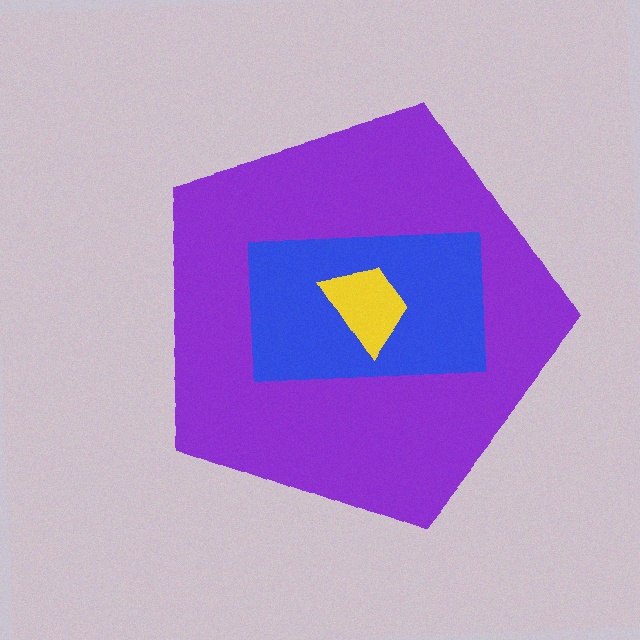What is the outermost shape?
The purple pentagon.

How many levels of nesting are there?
3.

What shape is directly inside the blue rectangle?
The yellow trapezoid.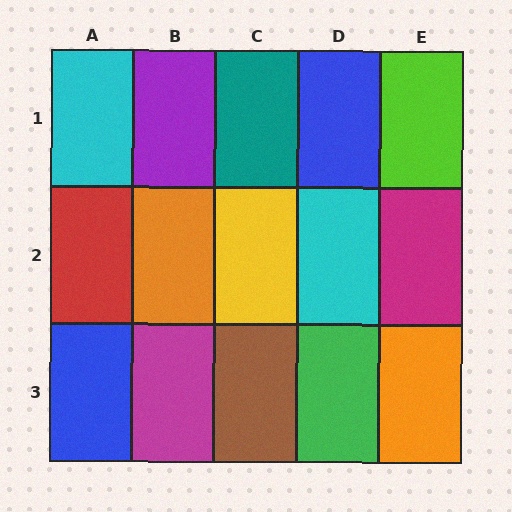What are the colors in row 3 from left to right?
Blue, magenta, brown, green, orange.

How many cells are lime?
1 cell is lime.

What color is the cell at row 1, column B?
Purple.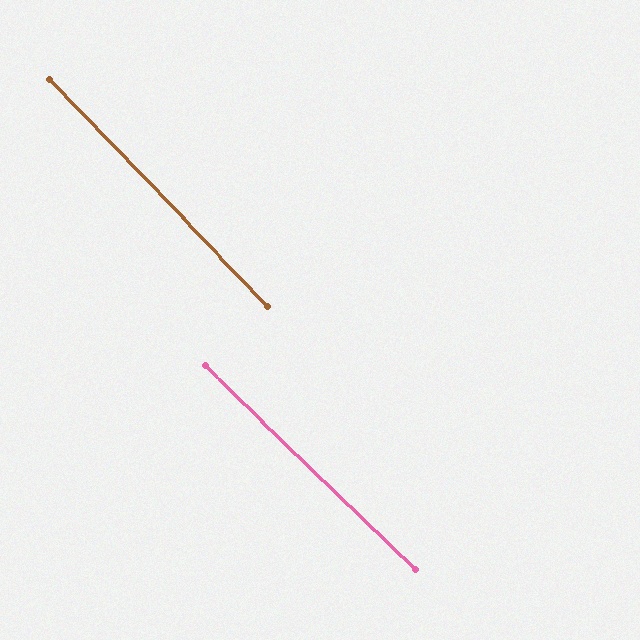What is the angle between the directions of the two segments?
Approximately 2 degrees.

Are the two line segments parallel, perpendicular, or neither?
Parallel — their directions differ by only 1.9°.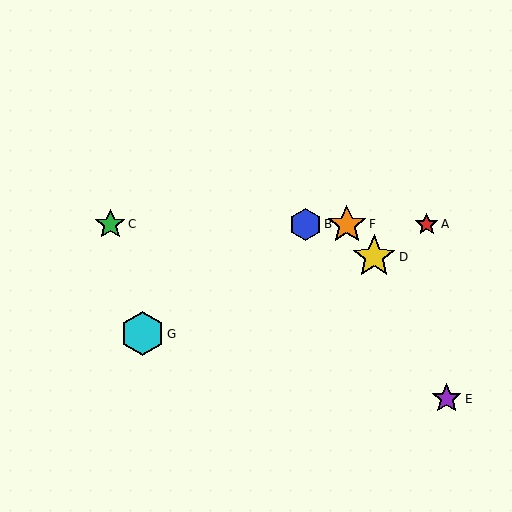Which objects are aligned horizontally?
Objects A, B, C, F are aligned horizontally.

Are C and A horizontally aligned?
Yes, both are at y≈224.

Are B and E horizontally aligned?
No, B is at y≈224 and E is at y≈399.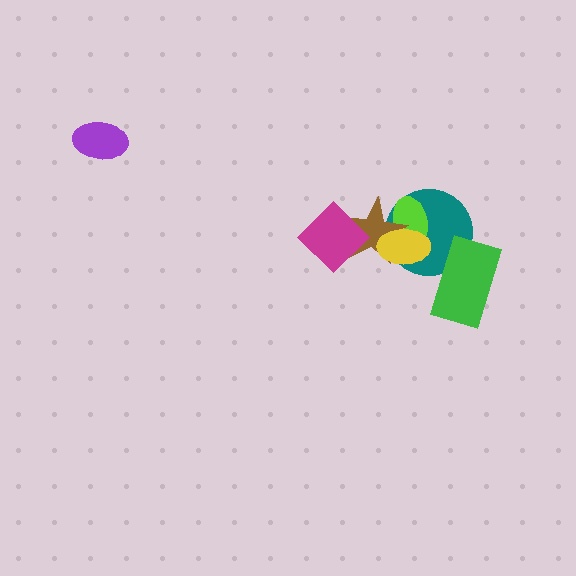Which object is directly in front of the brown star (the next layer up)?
The yellow ellipse is directly in front of the brown star.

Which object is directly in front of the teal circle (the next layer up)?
The green rectangle is directly in front of the teal circle.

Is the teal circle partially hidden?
Yes, it is partially covered by another shape.